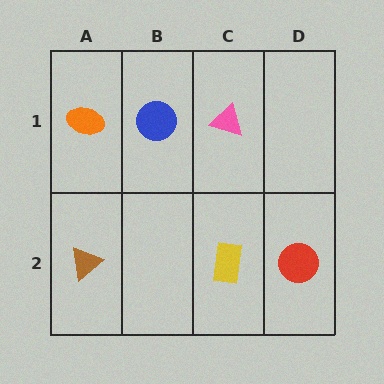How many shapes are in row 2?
3 shapes.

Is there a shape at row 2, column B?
No, that cell is empty.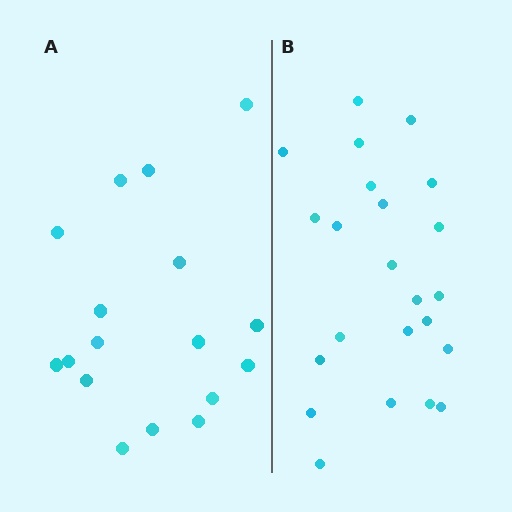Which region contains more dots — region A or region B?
Region B (the right region) has more dots.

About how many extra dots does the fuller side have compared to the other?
Region B has about 6 more dots than region A.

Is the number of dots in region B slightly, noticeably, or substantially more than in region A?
Region B has noticeably more, but not dramatically so. The ratio is roughly 1.4 to 1.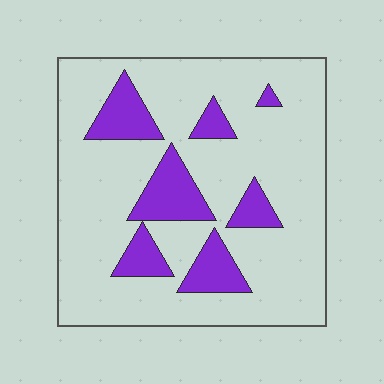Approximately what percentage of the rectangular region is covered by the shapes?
Approximately 20%.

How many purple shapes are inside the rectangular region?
7.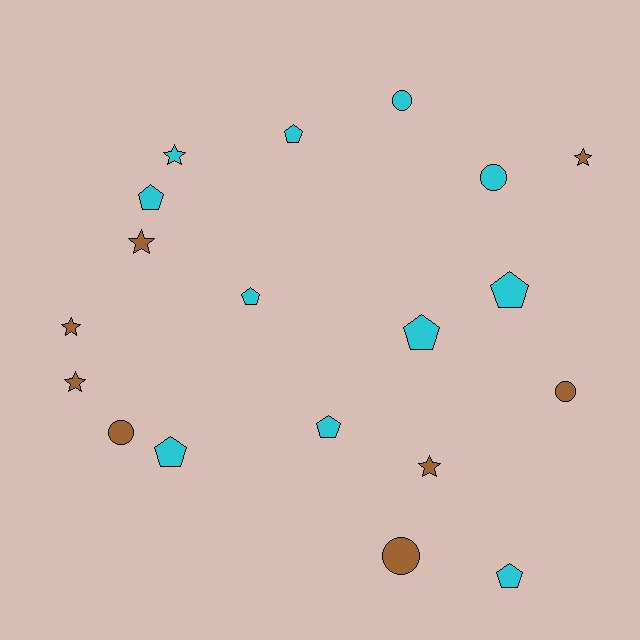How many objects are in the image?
There are 19 objects.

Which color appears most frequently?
Cyan, with 11 objects.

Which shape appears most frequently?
Pentagon, with 8 objects.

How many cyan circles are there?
There are 2 cyan circles.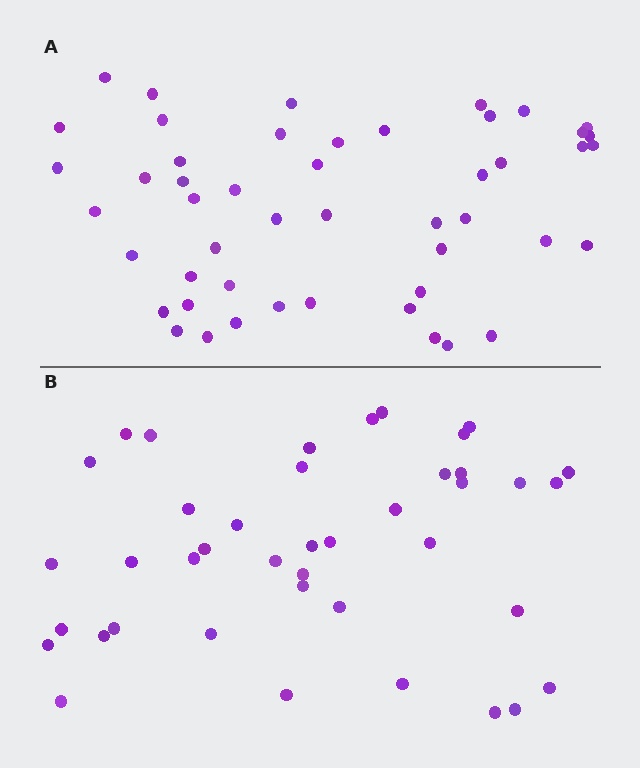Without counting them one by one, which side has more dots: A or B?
Region A (the top region) has more dots.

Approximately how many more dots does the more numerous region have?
Region A has roughly 8 or so more dots than region B.